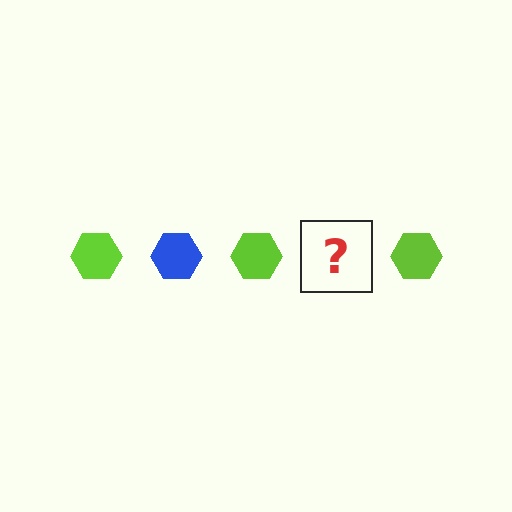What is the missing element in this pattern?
The missing element is a blue hexagon.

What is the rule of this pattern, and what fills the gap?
The rule is that the pattern cycles through lime, blue hexagons. The gap should be filled with a blue hexagon.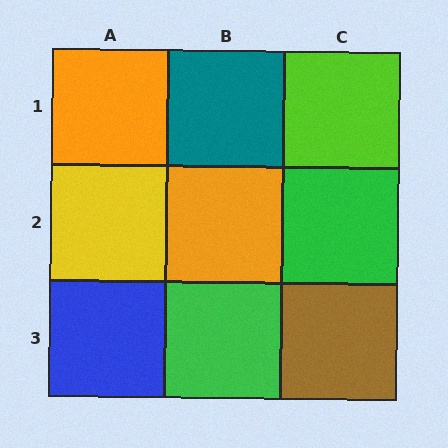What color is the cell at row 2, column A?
Yellow.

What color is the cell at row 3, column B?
Green.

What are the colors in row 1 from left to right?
Orange, teal, lime.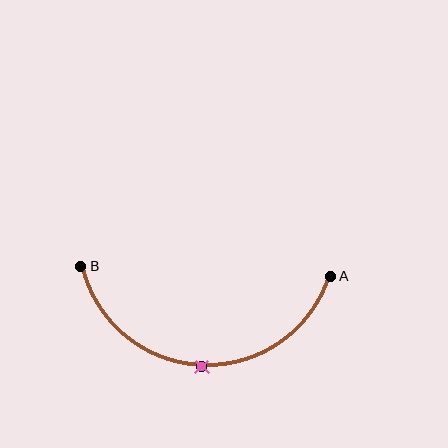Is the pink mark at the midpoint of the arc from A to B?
Yes. The pink mark lies on the arc at equal arc-length from both A and B — it is the arc midpoint.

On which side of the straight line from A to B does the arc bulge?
The arc bulges below the straight line connecting A and B.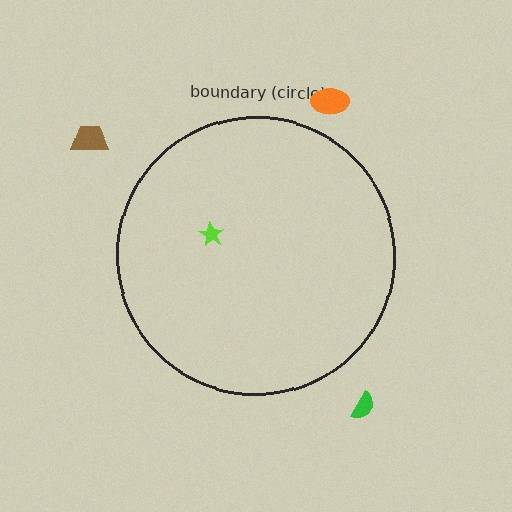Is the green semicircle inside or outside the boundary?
Outside.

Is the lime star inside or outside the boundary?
Inside.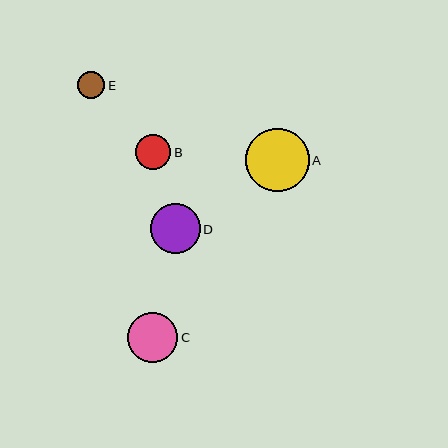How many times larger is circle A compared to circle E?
Circle A is approximately 2.3 times the size of circle E.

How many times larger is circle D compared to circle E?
Circle D is approximately 1.8 times the size of circle E.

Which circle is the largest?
Circle A is the largest with a size of approximately 63 pixels.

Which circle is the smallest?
Circle E is the smallest with a size of approximately 27 pixels.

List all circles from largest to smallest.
From largest to smallest: A, C, D, B, E.